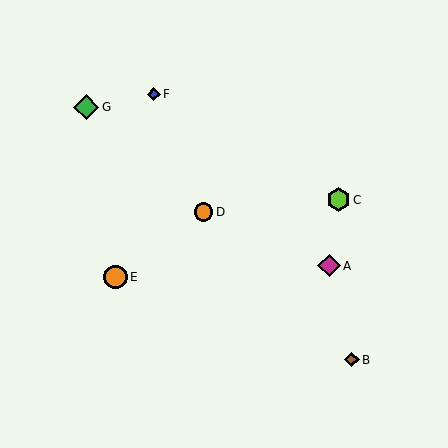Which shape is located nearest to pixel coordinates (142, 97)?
The blue diamond (labeled F) at (154, 94) is nearest to that location.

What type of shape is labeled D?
Shape D is an orange circle.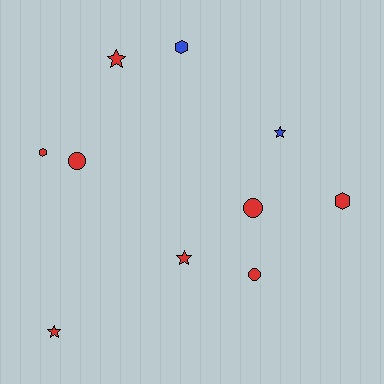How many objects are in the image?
There are 10 objects.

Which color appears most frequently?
Red, with 8 objects.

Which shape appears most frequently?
Star, with 4 objects.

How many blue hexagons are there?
There is 1 blue hexagon.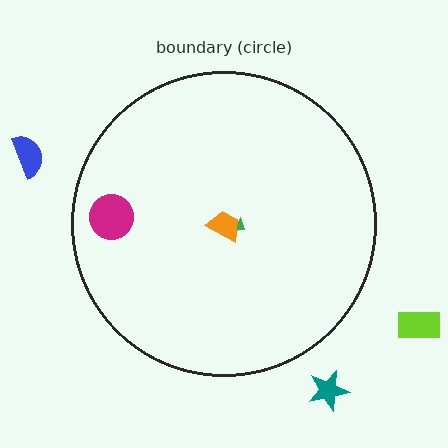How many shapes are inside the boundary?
3 inside, 3 outside.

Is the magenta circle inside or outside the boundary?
Inside.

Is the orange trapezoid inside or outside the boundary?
Inside.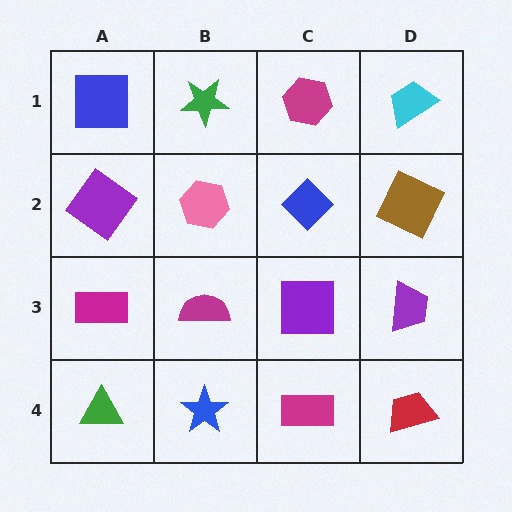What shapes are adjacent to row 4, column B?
A magenta semicircle (row 3, column B), a green triangle (row 4, column A), a magenta rectangle (row 4, column C).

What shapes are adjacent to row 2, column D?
A cyan trapezoid (row 1, column D), a purple trapezoid (row 3, column D), a blue diamond (row 2, column C).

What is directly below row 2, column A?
A magenta rectangle.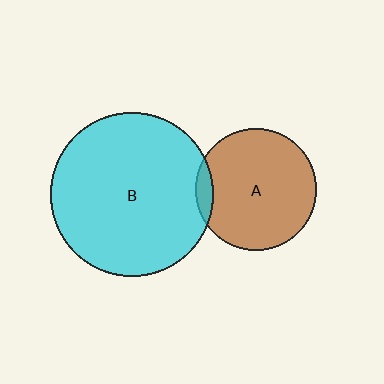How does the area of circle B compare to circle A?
Approximately 1.8 times.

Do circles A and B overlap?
Yes.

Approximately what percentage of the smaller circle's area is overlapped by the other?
Approximately 5%.